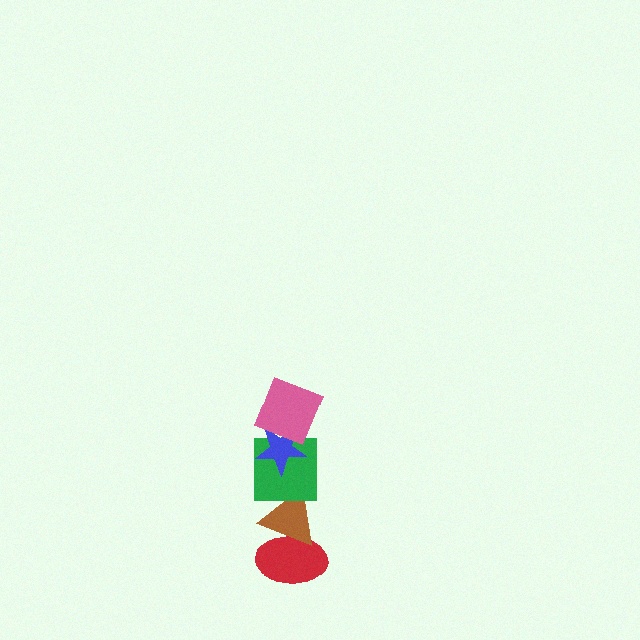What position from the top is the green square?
The green square is 3rd from the top.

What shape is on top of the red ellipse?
The brown triangle is on top of the red ellipse.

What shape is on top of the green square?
The blue star is on top of the green square.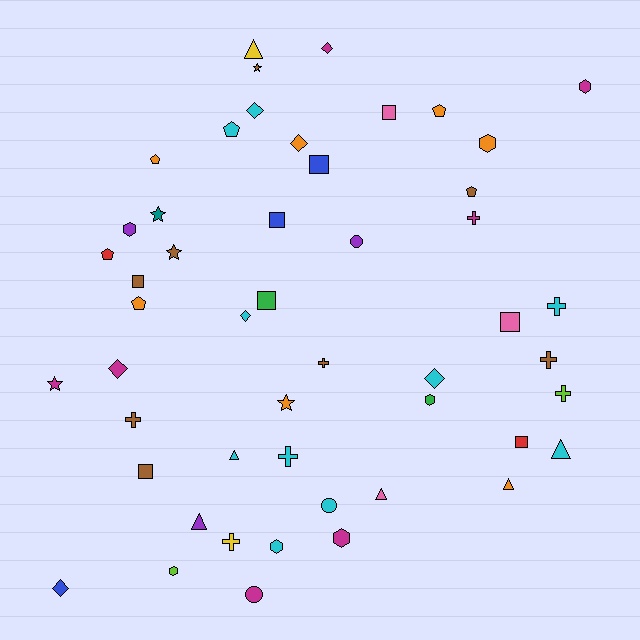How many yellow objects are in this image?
There are 2 yellow objects.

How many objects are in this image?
There are 50 objects.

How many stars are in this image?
There are 5 stars.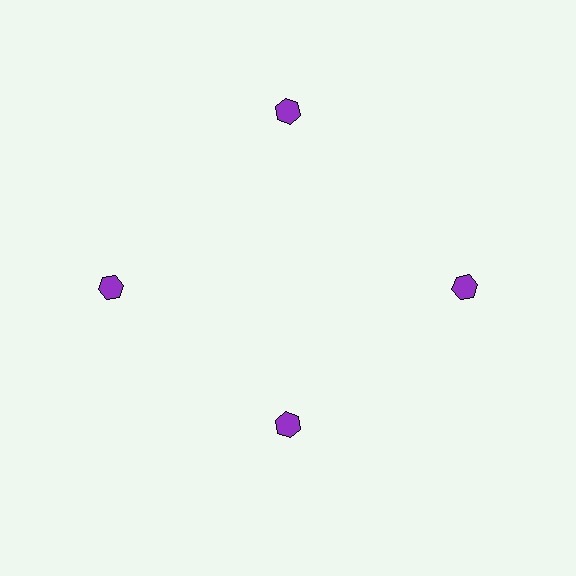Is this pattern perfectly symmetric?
No. The 4 purple hexagons are arranged in a ring, but one element near the 6 o'clock position is pulled inward toward the center, breaking the 4-fold rotational symmetry.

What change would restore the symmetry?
The symmetry would be restored by moving it outward, back onto the ring so that all 4 hexagons sit at equal angles and equal distance from the center.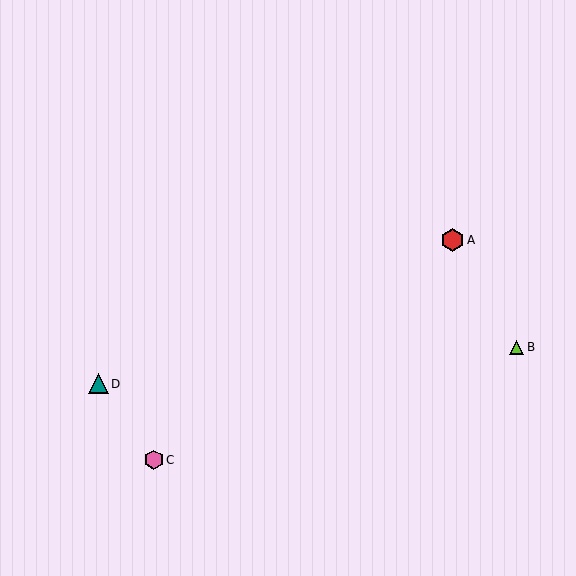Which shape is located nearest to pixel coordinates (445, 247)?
The red hexagon (labeled A) at (453, 240) is nearest to that location.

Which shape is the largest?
The red hexagon (labeled A) is the largest.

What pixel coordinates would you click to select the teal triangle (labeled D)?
Click at (98, 384) to select the teal triangle D.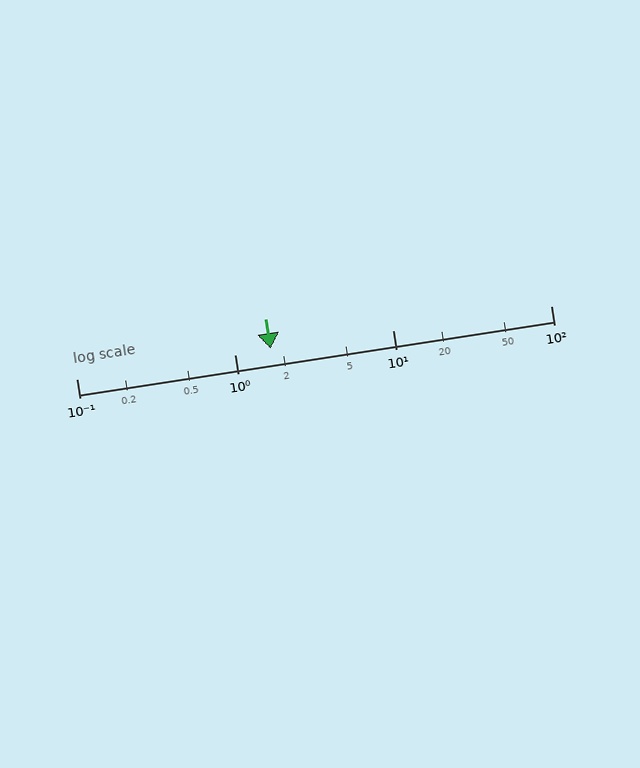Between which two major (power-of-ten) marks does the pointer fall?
The pointer is between 1 and 10.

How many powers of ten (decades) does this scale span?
The scale spans 3 decades, from 0.1 to 100.